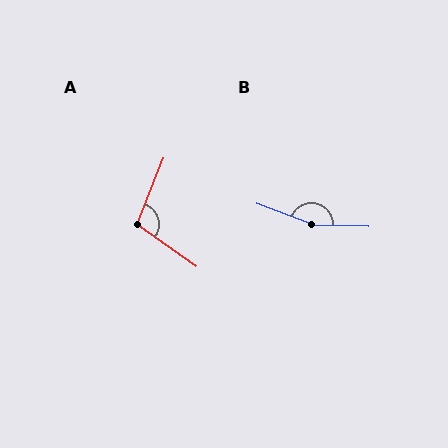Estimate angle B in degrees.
Approximately 161 degrees.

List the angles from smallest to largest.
A (104°), B (161°).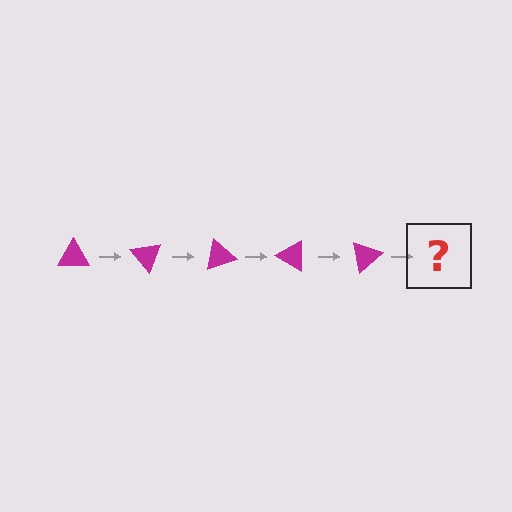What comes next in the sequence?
The next element should be a magenta triangle rotated 250 degrees.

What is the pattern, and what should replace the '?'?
The pattern is that the triangle rotates 50 degrees each step. The '?' should be a magenta triangle rotated 250 degrees.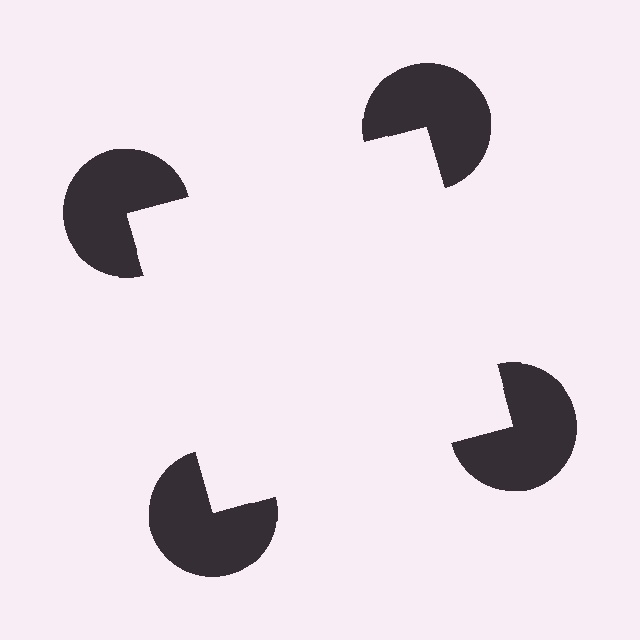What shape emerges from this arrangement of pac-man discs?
An illusory square — its edges are inferred from the aligned wedge cuts in the pac-man discs, not physically drawn.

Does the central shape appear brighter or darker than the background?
It typically appears slightly brighter than the background, even though no actual brightness change is drawn.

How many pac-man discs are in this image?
There are 4 — one at each vertex of the illusory square.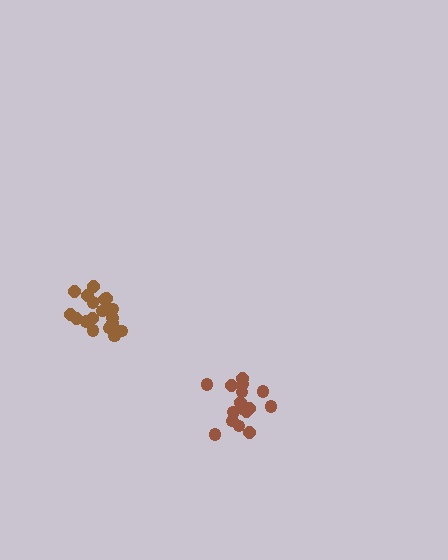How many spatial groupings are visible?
There are 2 spatial groupings.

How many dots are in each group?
Group 1: 17 dots, Group 2: 18 dots (35 total).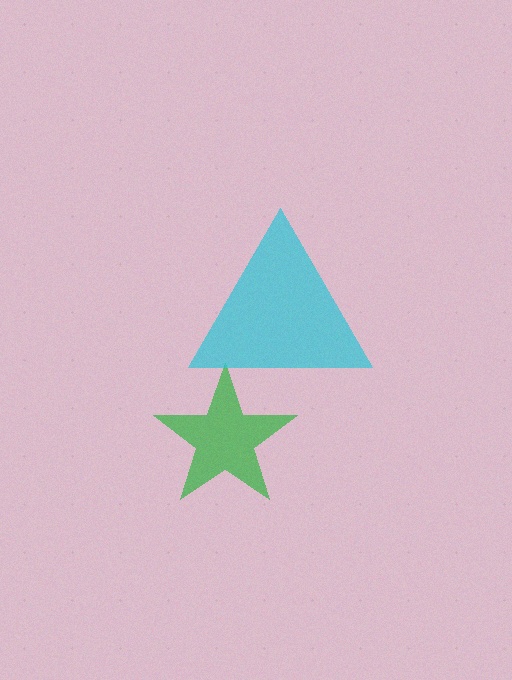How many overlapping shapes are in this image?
There are 2 overlapping shapes in the image.